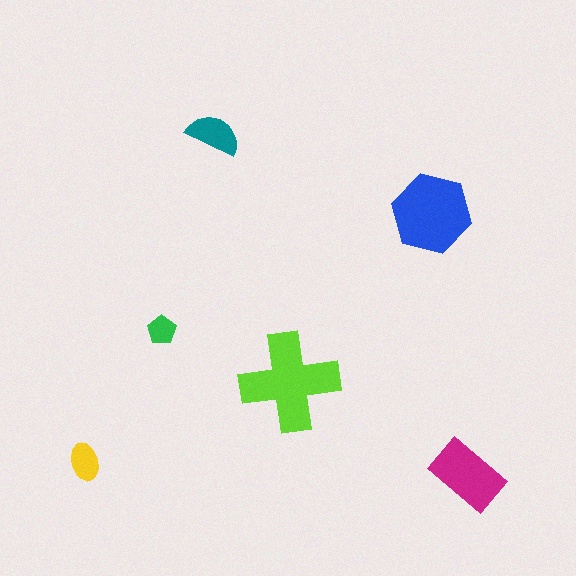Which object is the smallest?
The green pentagon.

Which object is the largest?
The lime cross.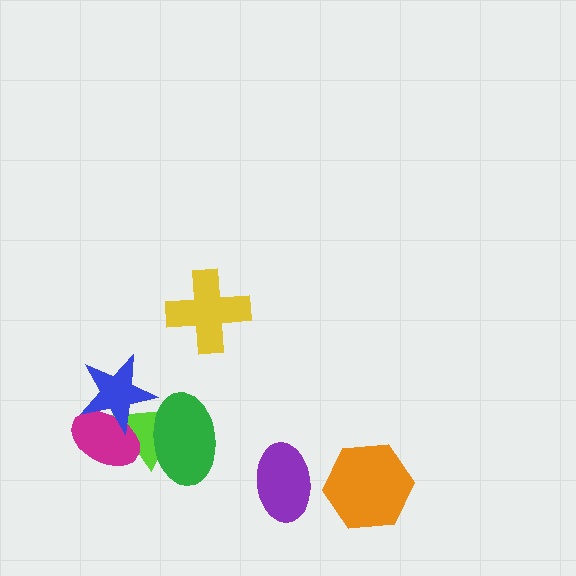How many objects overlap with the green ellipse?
1 object overlaps with the green ellipse.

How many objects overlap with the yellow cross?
0 objects overlap with the yellow cross.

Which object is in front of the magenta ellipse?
The blue star is in front of the magenta ellipse.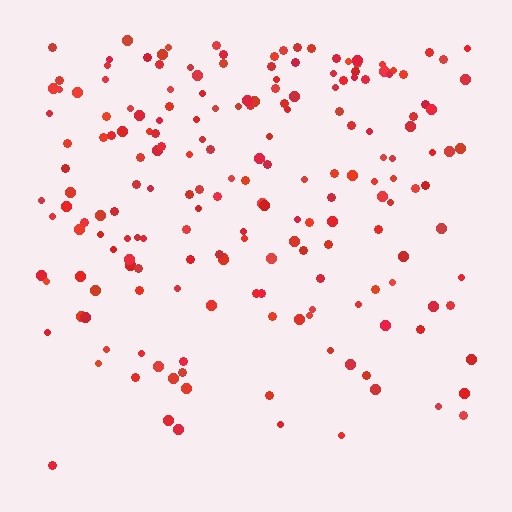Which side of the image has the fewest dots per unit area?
The bottom.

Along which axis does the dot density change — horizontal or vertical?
Vertical.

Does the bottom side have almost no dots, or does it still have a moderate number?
Still a moderate number, just noticeably fewer than the top.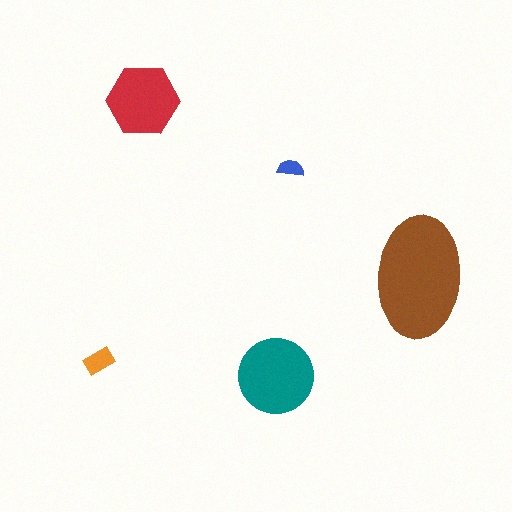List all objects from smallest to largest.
The blue semicircle, the orange rectangle, the red hexagon, the teal circle, the brown ellipse.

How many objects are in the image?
There are 5 objects in the image.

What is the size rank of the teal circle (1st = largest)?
2nd.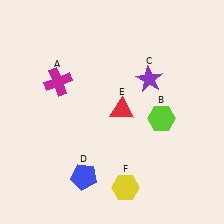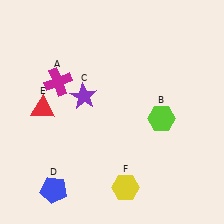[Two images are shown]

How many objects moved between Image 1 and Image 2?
3 objects moved between the two images.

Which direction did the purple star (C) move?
The purple star (C) moved left.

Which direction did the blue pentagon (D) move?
The blue pentagon (D) moved left.